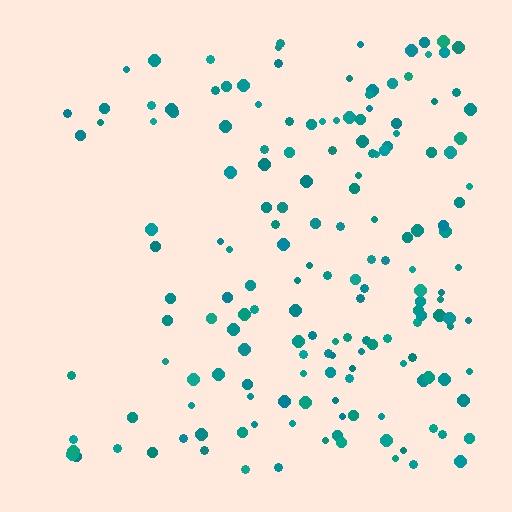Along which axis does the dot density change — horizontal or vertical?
Horizontal.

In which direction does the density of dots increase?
From left to right, with the right side densest.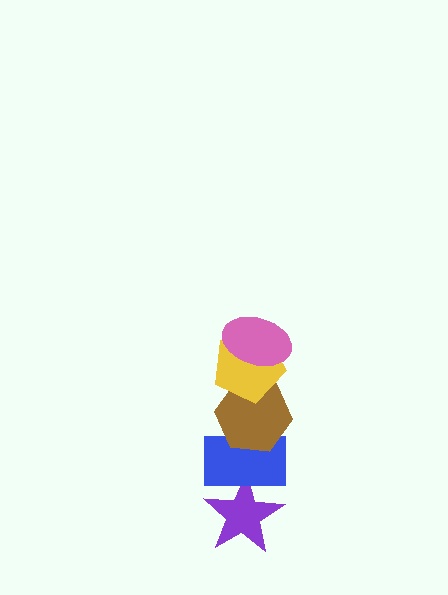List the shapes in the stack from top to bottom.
From top to bottom: the pink ellipse, the yellow pentagon, the brown hexagon, the blue rectangle, the purple star.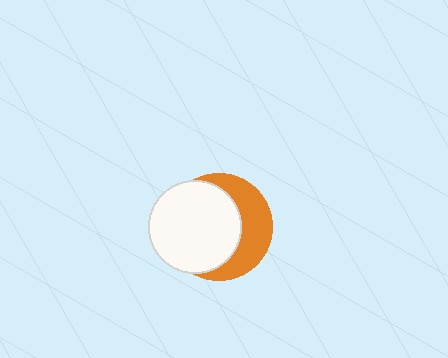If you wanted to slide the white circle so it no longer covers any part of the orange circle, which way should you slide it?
Slide it left — that is the most direct way to separate the two shapes.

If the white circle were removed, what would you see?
You would see the complete orange circle.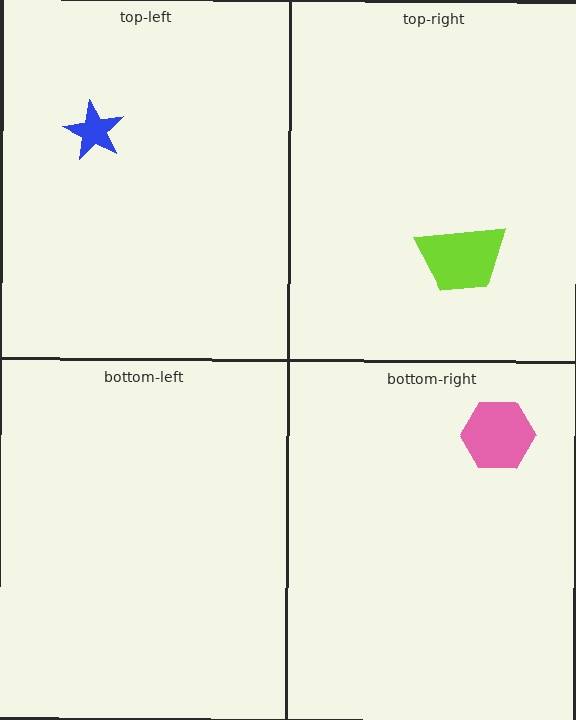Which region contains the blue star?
The top-left region.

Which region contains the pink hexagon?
The bottom-right region.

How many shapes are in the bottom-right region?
1.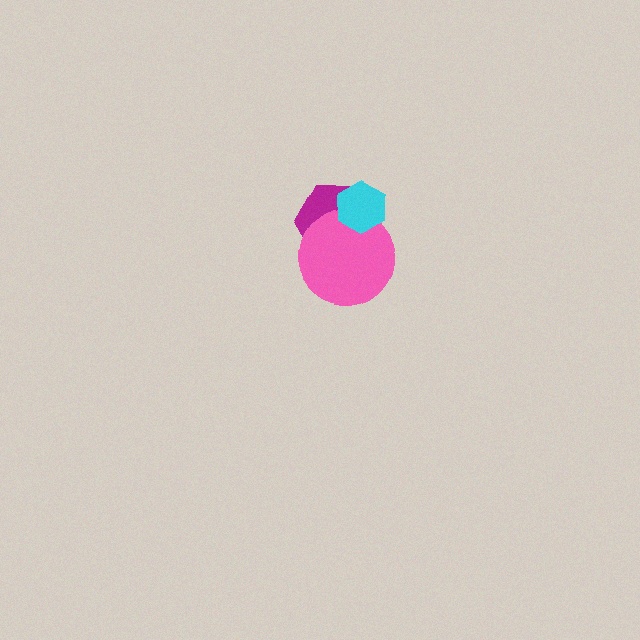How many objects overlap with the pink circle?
2 objects overlap with the pink circle.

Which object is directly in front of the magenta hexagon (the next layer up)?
The pink circle is directly in front of the magenta hexagon.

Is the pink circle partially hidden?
Yes, it is partially covered by another shape.